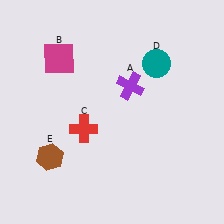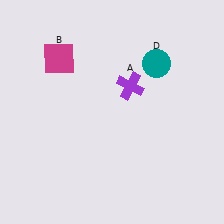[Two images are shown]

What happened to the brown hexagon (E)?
The brown hexagon (E) was removed in Image 2. It was in the bottom-left area of Image 1.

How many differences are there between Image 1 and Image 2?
There are 2 differences between the two images.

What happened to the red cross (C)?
The red cross (C) was removed in Image 2. It was in the bottom-left area of Image 1.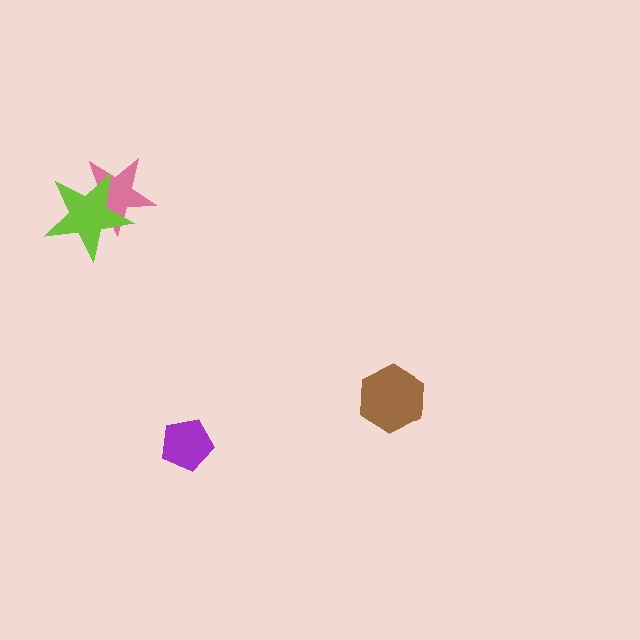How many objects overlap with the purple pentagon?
0 objects overlap with the purple pentagon.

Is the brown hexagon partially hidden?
No, no other shape covers it.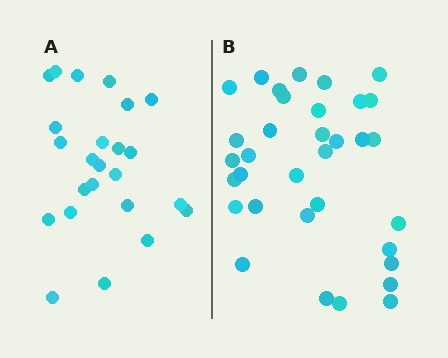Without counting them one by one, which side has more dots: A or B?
Region B (the right region) has more dots.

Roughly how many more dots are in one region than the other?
Region B has roughly 10 or so more dots than region A.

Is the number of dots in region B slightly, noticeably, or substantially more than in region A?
Region B has noticeably more, but not dramatically so. The ratio is roughly 1.4 to 1.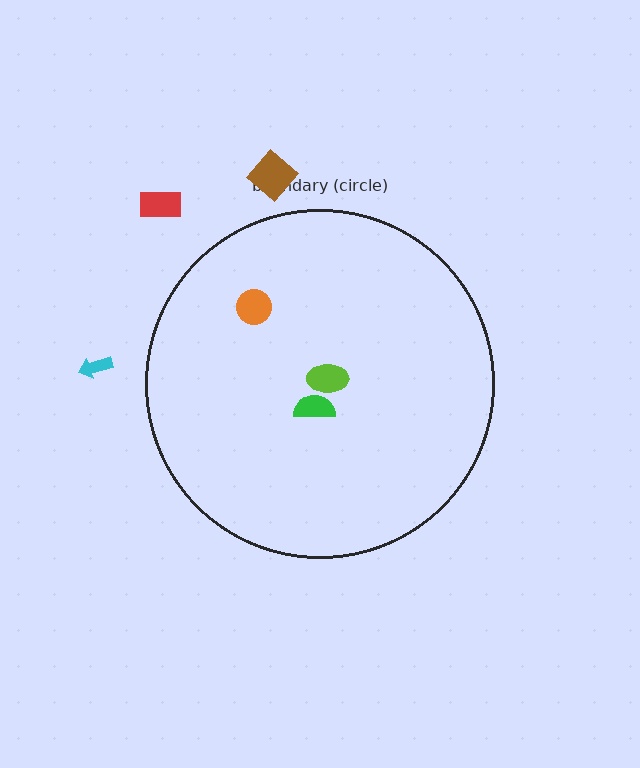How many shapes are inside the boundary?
3 inside, 3 outside.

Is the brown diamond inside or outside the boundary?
Outside.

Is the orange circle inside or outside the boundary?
Inside.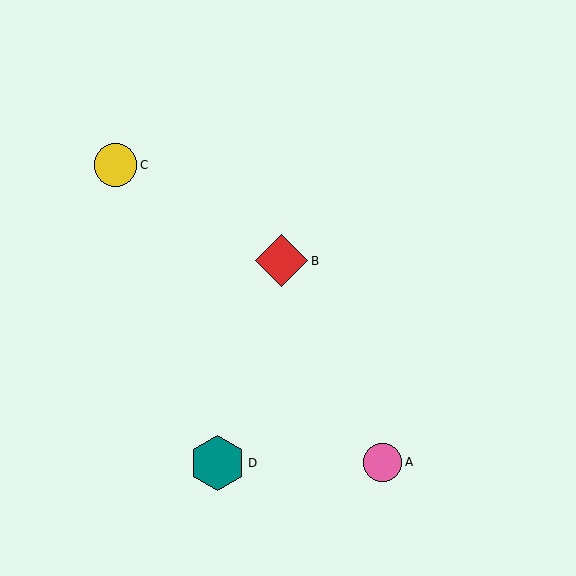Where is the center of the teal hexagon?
The center of the teal hexagon is at (218, 463).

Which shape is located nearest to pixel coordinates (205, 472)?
The teal hexagon (labeled D) at (218, 463) is nearest to that location.